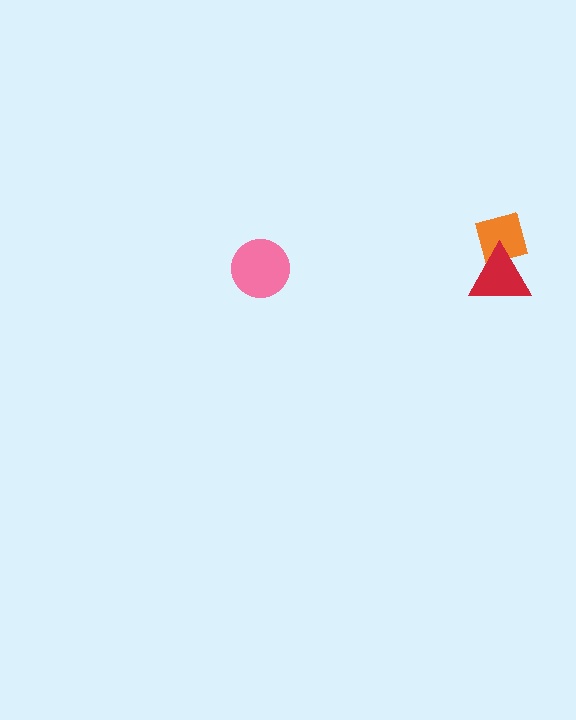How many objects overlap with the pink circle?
0 objects overlap with the pink circle.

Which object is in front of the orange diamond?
The red triangle is in front of the orange diamond.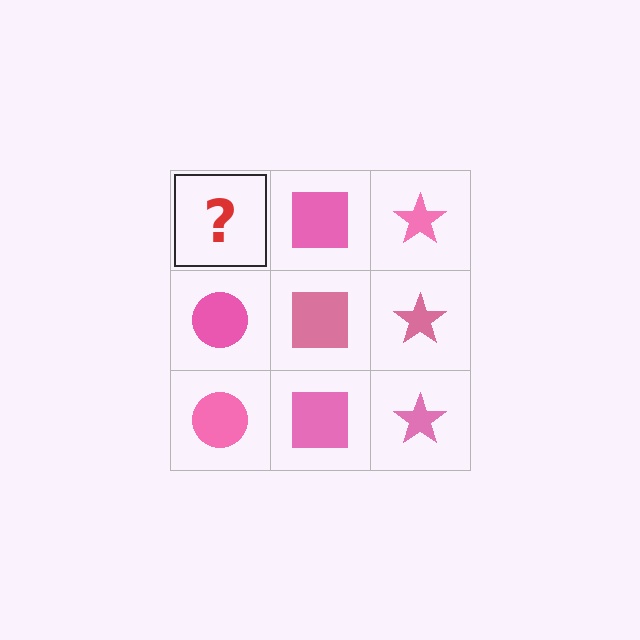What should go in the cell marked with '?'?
The missing cell should contain a pink circle.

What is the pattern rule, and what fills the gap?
The rule is that each column has a consistent shape. The gap should be filled with a pink circle.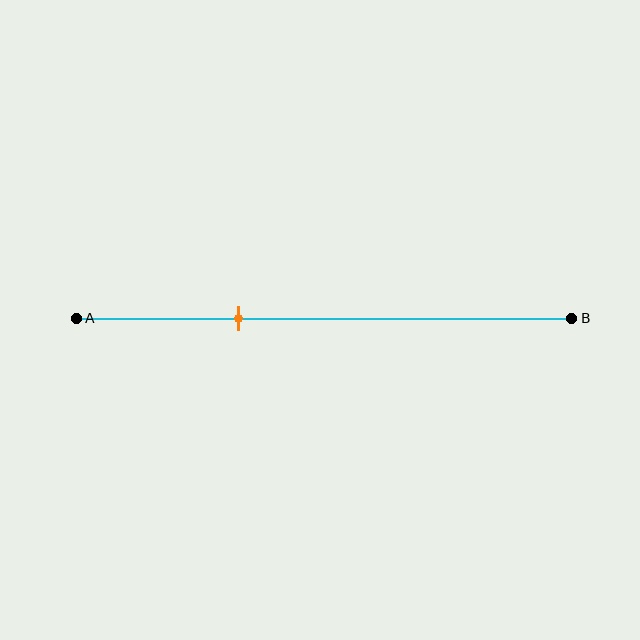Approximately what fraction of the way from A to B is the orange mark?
The orange mark is approximately 35% of the way from A to B.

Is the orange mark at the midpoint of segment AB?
No, the mark is at about 35% from A, not at the 50% midpoint.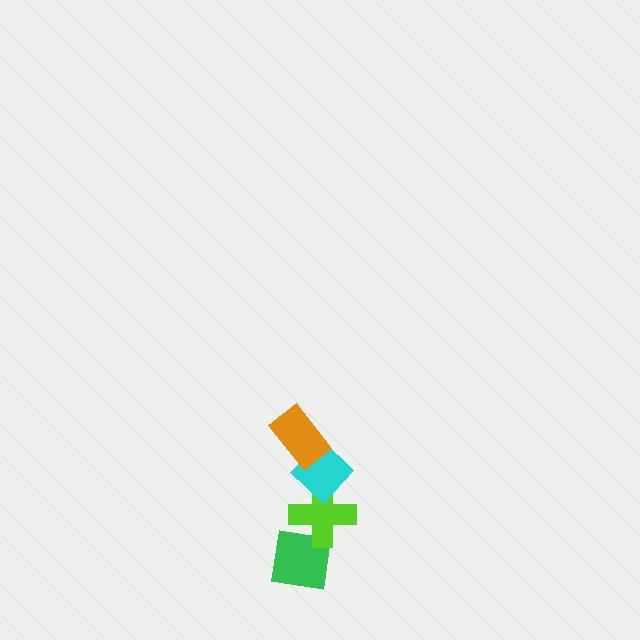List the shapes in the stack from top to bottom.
From top to bottom: the orange rectangle, the cyan diamond, the lime cross, the green square.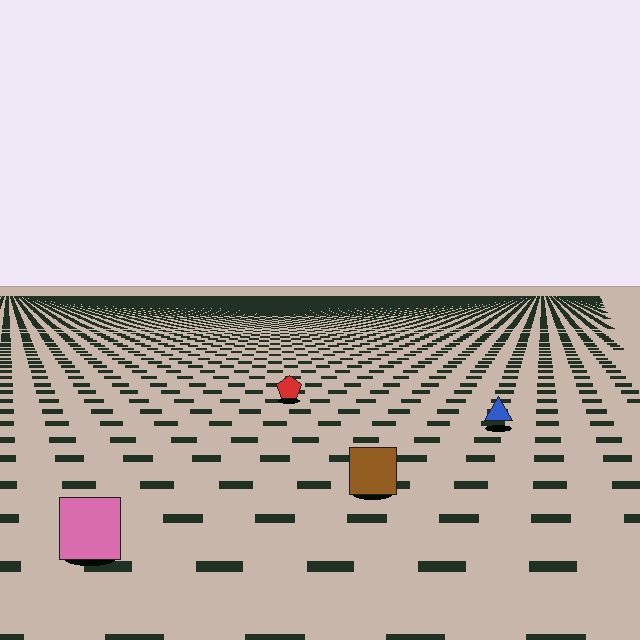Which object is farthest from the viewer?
The red pentagon is farthest from the viewer. It appears smaller and the ground texture around it is denser.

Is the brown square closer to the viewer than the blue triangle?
Yes. The brown square is closer — you can tell from the texture gradient: the ground texture is coarser near it.